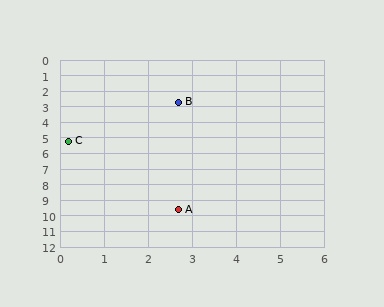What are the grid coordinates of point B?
Point B is at approximately (2.7, 2.7).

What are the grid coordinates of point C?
Point C is at approximately (0.2, 5.2).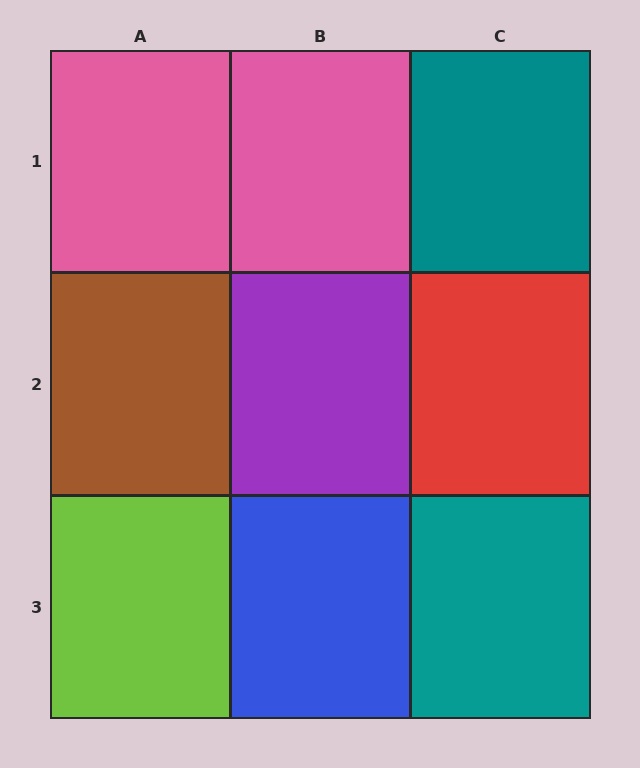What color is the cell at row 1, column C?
Teal.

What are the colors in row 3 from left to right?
Lime, blue, teal.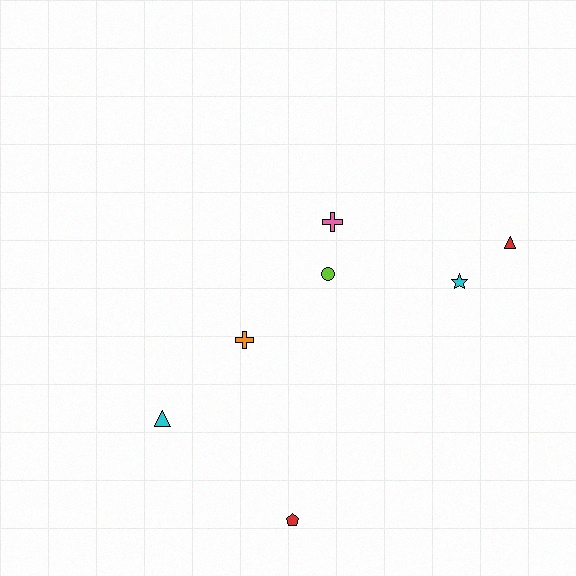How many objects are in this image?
There are 7 objects.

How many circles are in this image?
There is 1 circle.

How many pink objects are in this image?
There is 1 pink object.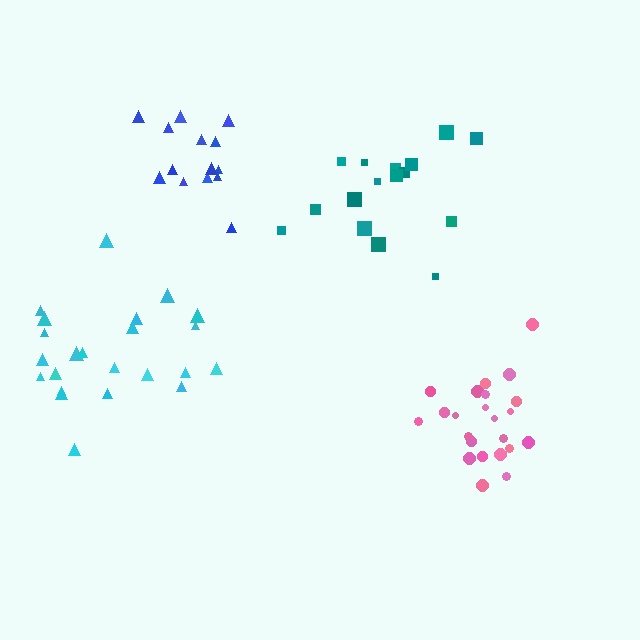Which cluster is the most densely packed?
Pink.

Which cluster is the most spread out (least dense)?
Cyan.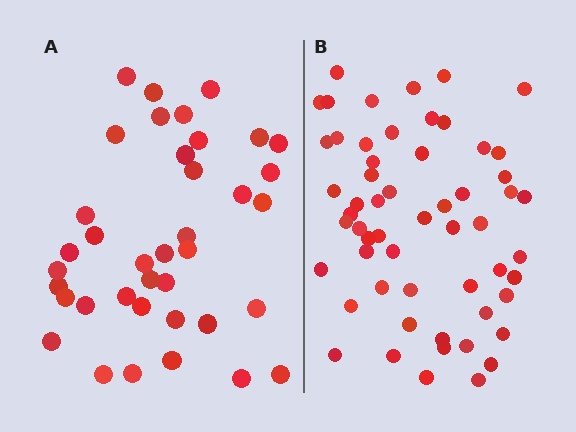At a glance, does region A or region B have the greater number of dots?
Region B (the right region) has more dots.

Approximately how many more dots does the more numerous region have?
Region B has approximately 20 more dots than region A.